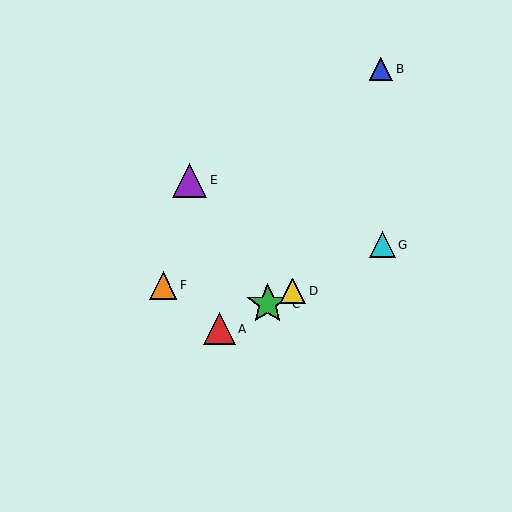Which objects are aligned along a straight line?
Objects A, C, D, G are aligned along a straight line.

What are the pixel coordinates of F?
Object F is at (163, 285).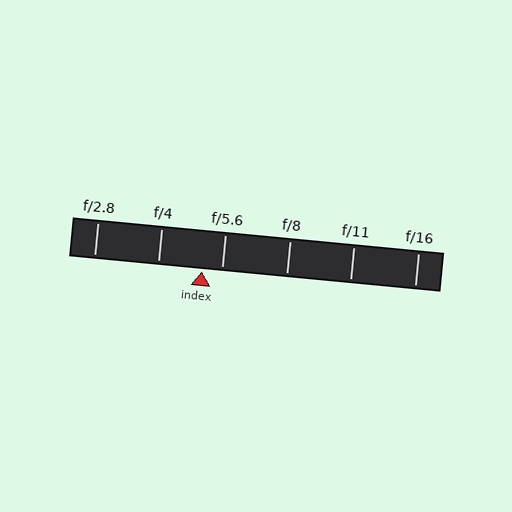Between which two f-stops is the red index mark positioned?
The index mark is between f/4 and f/5.6.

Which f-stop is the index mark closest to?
The index mark is closest to f/5.6.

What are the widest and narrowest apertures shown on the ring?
The widest aperture shown is f/2.8 and the narrowest is f/16.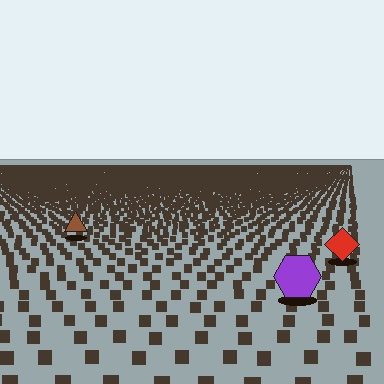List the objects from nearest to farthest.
From nearest to farthest: the purple hexagon, the red diamond, the brown triangle.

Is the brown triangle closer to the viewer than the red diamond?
No. The red diamond is closer — you can tell from the texture gradient: the ground texture is coarser near it.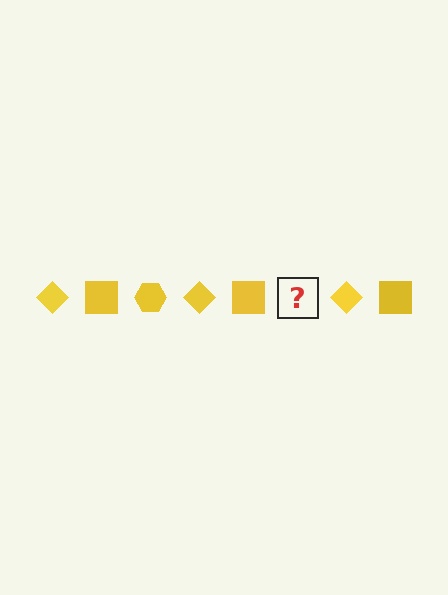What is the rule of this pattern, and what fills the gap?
The rule is that the pattern cycles through diamond, square, hexagon shapes in yellow. The gap should be filled with a yellow hexagon.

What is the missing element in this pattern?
The missing element is a yellow hexagon.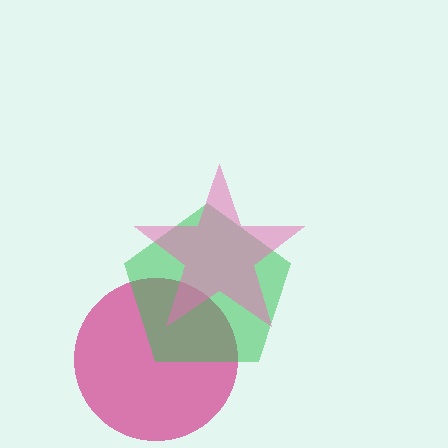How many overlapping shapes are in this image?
There are 3 overlapping shapes in the image.